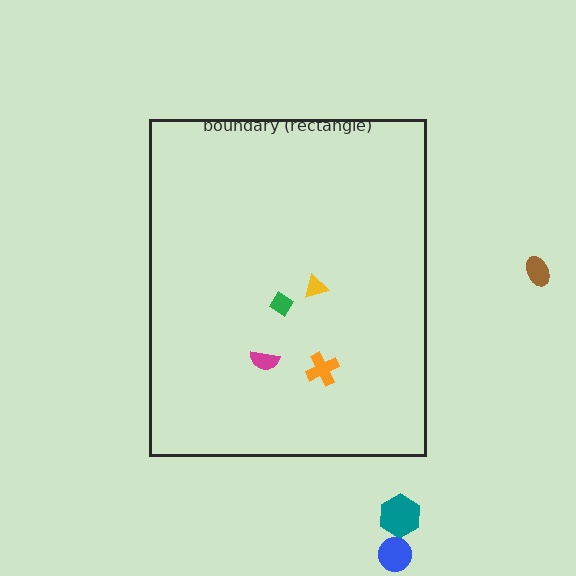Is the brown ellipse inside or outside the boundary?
Outside.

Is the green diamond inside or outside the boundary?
Inside.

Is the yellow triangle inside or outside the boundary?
Inside.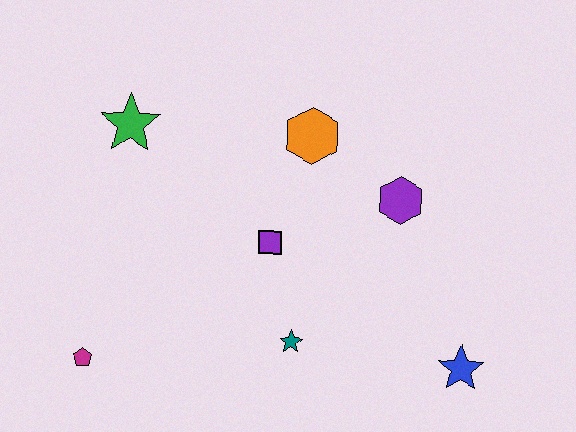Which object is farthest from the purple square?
The blue star is farthest from the purple square.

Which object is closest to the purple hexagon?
The orange hexagon is closest to the purple hexagon.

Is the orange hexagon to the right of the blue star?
No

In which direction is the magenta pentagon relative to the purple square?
The magenta pentagon is to the left of the purple square.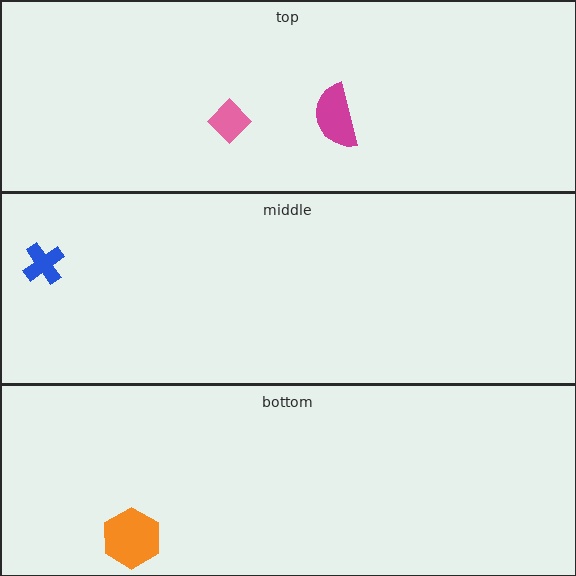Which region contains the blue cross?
The middle region.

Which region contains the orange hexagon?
The bottom region.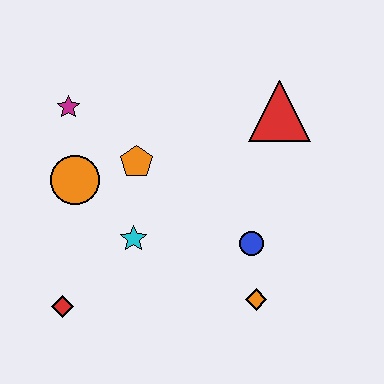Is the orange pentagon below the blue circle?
No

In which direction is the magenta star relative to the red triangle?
The magenta star is to the left of the red triangle.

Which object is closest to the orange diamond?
The blue circle is closest to the orange diamond.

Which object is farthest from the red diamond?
The red triangle is farthest from the red diamond.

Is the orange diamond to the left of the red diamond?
No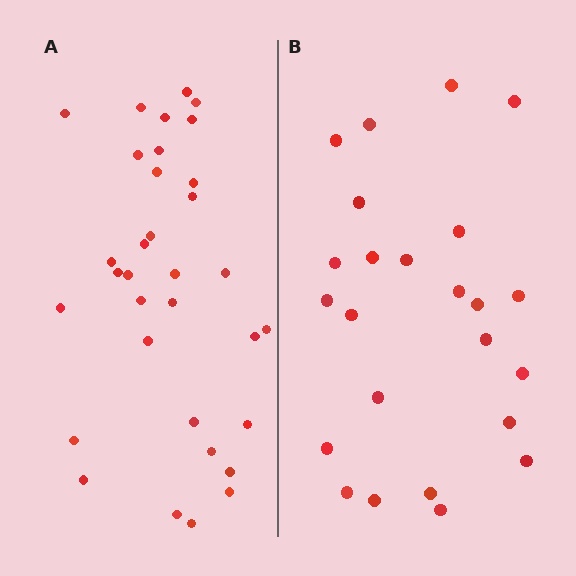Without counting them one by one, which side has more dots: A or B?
Region A (the left region) has more dots.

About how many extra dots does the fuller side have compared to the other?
Region A has roughly 8 or so more dots than region B.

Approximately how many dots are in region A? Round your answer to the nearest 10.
About 30 dots. (The exact count is 33, which rounds to 30.)